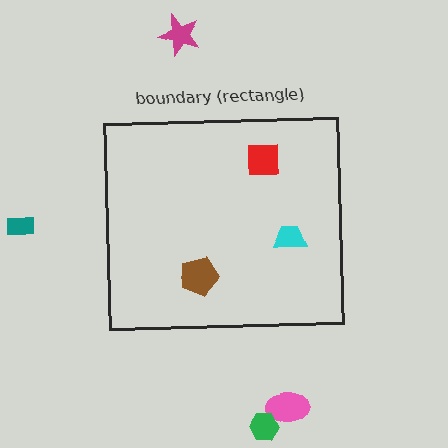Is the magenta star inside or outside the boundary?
Outside.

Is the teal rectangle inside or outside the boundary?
Outside.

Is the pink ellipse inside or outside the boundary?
Outside.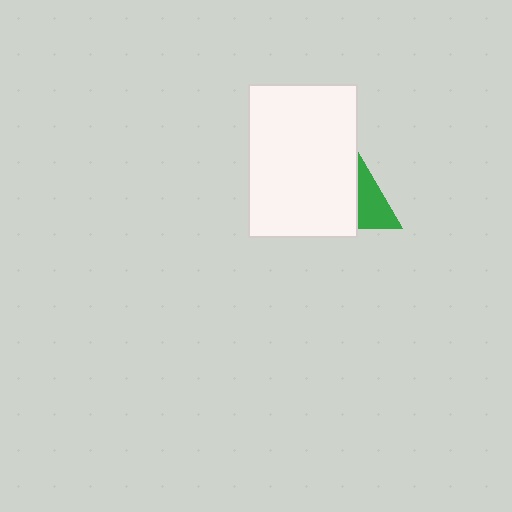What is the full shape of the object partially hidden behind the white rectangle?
The partially hidden object is a green triangle.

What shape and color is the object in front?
The object in front is a white rectangle.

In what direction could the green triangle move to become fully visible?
The green triangle could move right. That would shift it out from behind the white rectangle entirely.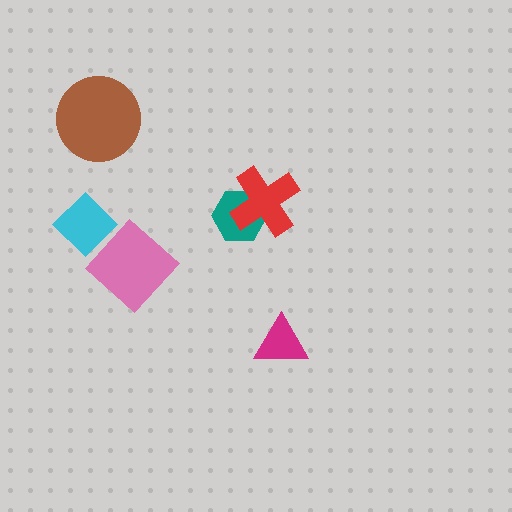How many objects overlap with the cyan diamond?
1 object overlaps with the cyan diamond.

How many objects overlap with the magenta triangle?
0 objects overlap with the magenta triangle.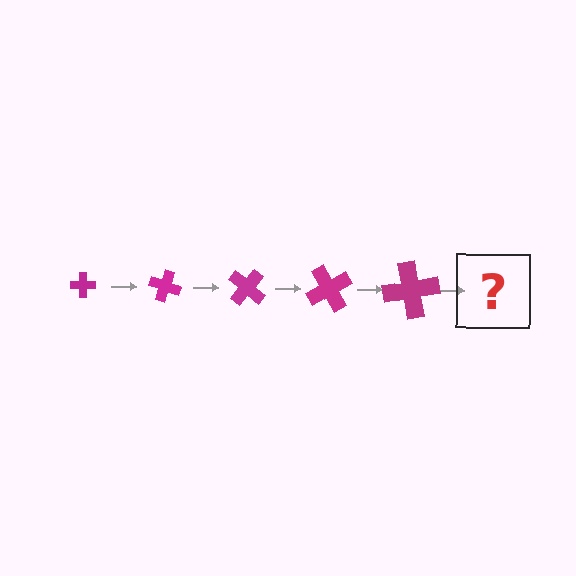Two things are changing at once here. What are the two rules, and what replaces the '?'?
The two rules are that the cross grows larger each step and it rotates 20 degrees each step. The '?' should be a cross, larger than the previous one and rotated 100 degrees from the start.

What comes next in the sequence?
The next element should be a cross, larger than the previous one and rotated 100 degrees from the start.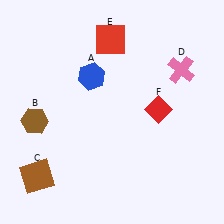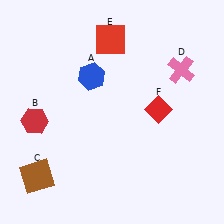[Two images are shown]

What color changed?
The hexagon (B) changed from brown in Image 1 to red in Image 2.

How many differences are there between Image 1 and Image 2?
There is 1 difference between the two images.